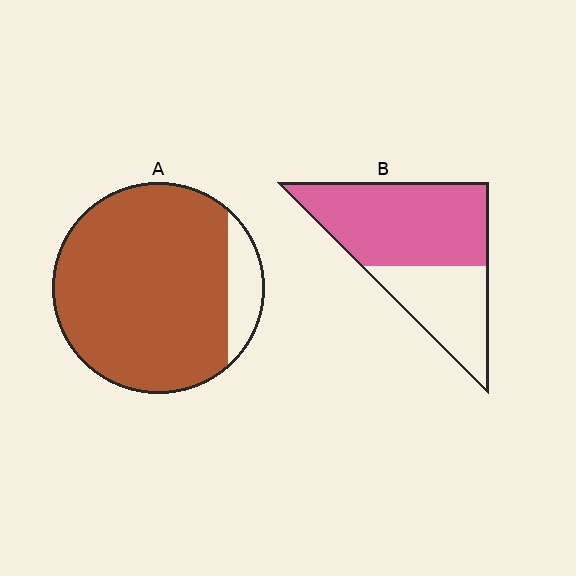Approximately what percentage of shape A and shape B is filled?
A is approximately 90% and B is approximately 65%.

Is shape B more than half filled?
Yes.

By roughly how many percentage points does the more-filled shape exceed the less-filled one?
By roughly 25 percentage points (A over B).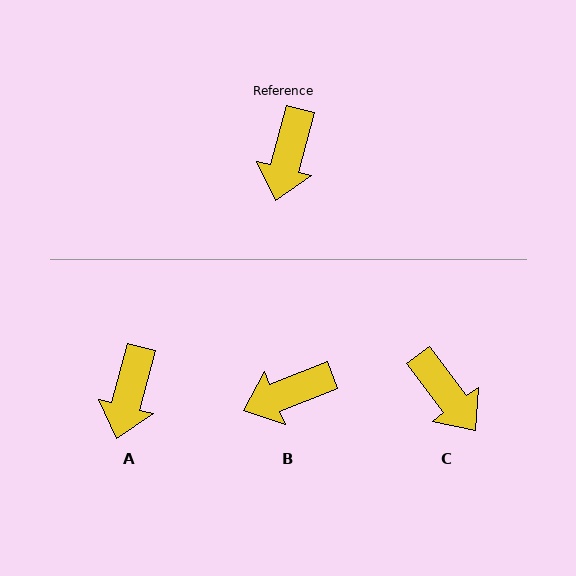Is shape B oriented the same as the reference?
No, it is off by about 53 degrees.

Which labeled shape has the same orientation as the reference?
A.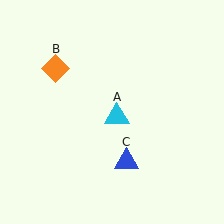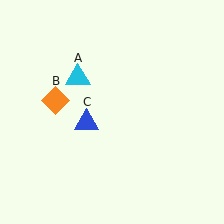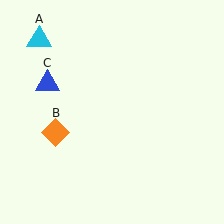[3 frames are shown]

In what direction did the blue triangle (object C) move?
The blue triangle (object C) moved up and to the left.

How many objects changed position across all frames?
3 objects changed position: cyan triangle (object A), orange diamond (object B), blue triangle (object C).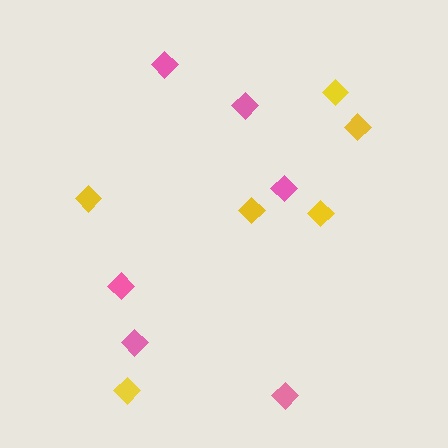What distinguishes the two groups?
There are 2 groups: one group of pink diamonds (6) and one group of yellow diamonds (6).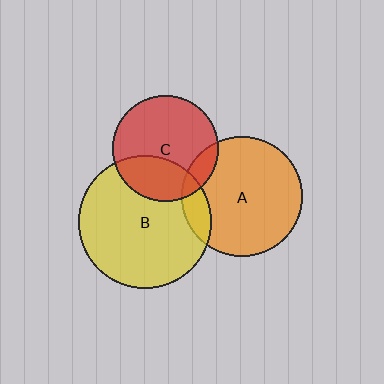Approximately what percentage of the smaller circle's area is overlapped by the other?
Approximately 15%.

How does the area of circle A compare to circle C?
Approximately 1.3 times.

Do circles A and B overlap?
Yes.